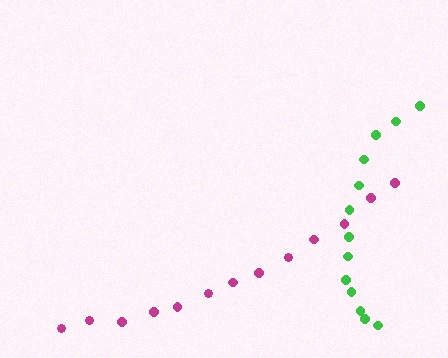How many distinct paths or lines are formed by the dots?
There are 2 distinct paths.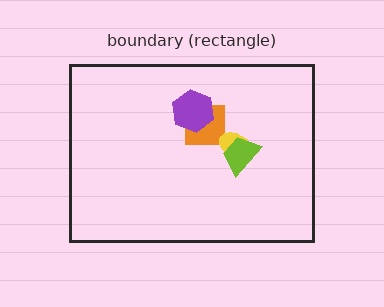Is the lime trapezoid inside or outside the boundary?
Inside.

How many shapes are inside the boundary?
4 inside, 0 outside.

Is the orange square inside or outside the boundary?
Inside.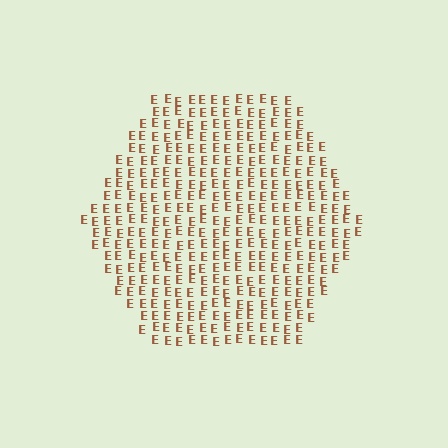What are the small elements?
The small elements are letter E's.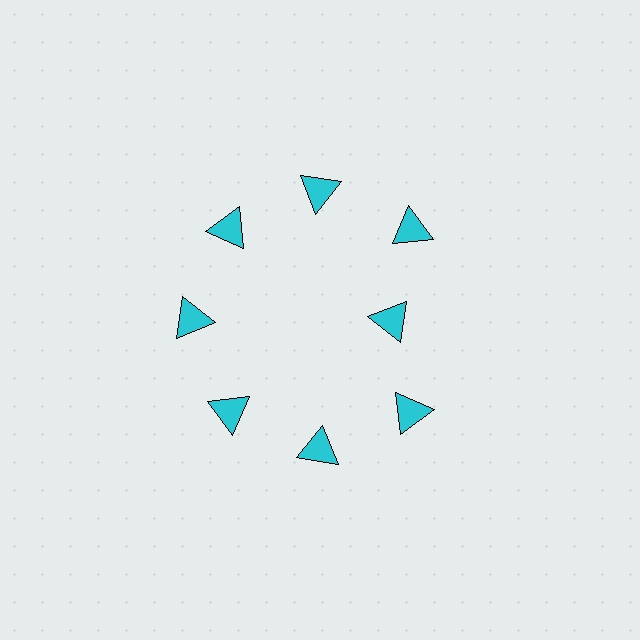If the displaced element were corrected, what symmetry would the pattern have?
It would have 8-fold rotational symmetry — the pattern would map onto itself every 45 degrees.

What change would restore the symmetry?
The symmetry would be restored by moving it outward, back onto the ring so that all 8 triangles sit at equal angles and equal distance from the center.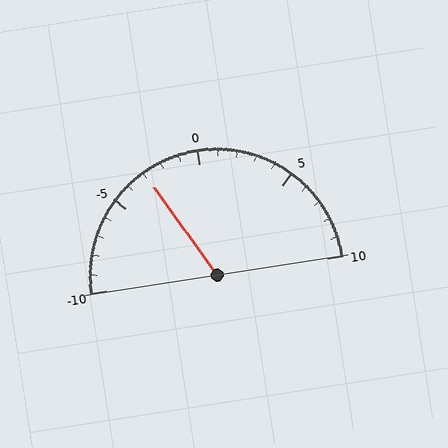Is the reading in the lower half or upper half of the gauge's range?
The reading is in the lower half of the range (-10 to 10).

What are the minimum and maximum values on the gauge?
The gauge ranges from -10 to 10.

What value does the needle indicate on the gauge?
The needle indicates approximately -3.